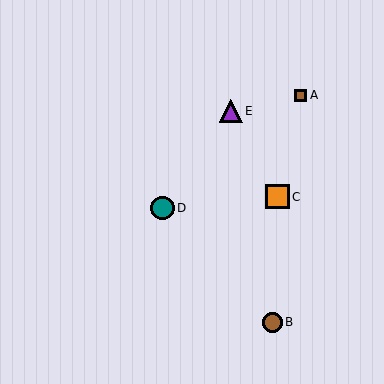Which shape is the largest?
The orange square (labeled C) is the largest.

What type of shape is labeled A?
Shape A is a brown square.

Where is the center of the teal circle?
The center of the teal circle is at (162, 208).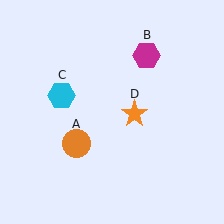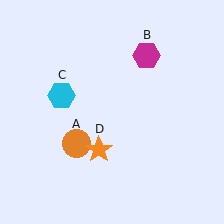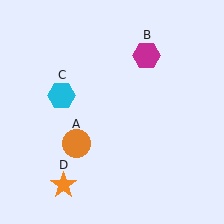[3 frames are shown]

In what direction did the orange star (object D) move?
The orange star (object D) moved down and to the left.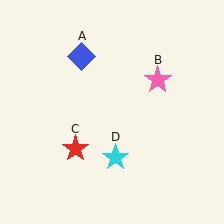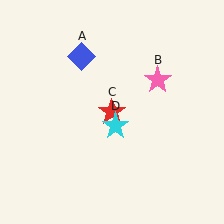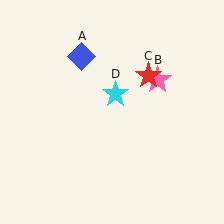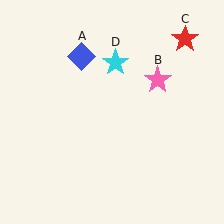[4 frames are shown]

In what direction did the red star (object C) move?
The red star (object C) moved up and to the right.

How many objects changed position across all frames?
2 objects changed position: red star (object C), cyan star (object D).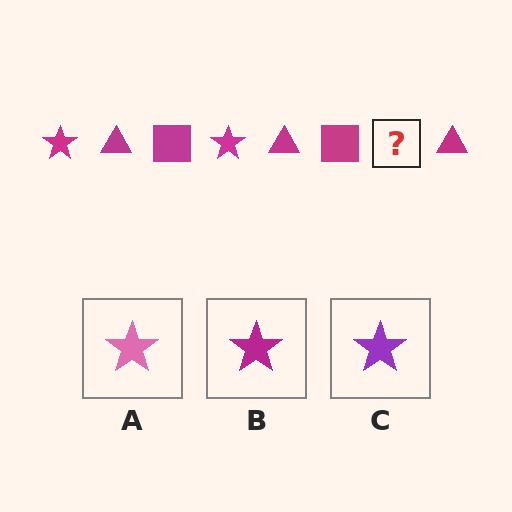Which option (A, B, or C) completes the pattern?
B.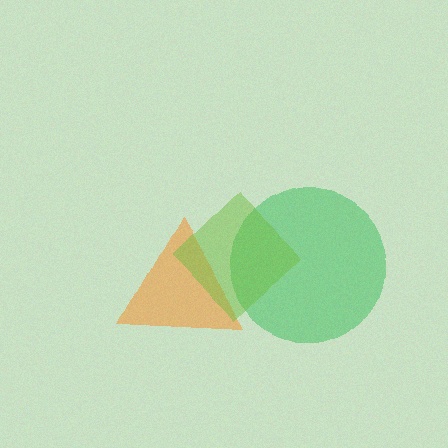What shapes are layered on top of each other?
The layered shapes are: a green circle, an orange triangle, a lime diamond.